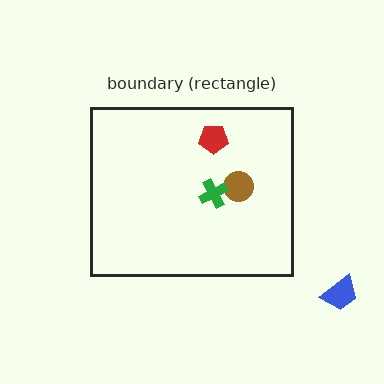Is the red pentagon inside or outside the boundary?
Inside.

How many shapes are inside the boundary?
3 inside, 1 outside.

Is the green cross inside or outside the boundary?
Inside.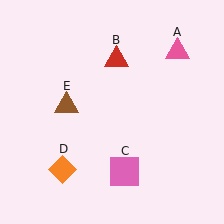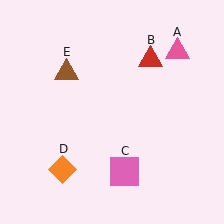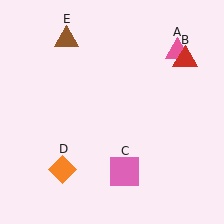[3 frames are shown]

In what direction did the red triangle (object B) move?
The red triangle (object B) moved right.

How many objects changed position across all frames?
2 objects changed position: red triangle (object B), brown triangle (object E).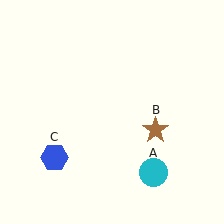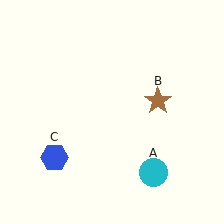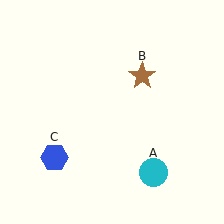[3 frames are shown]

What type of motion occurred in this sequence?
The brown star (object B) rotated counterclockwise around the center of the scene.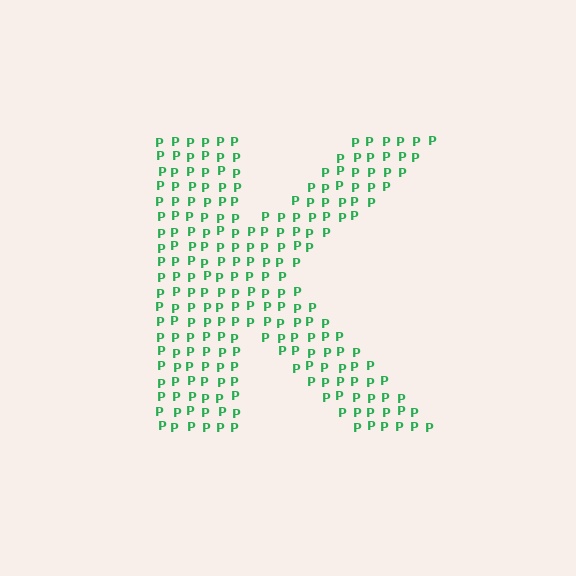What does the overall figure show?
The overall figure shows the letter K.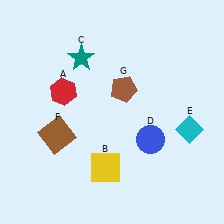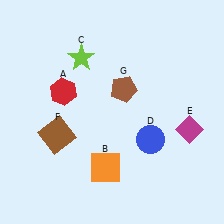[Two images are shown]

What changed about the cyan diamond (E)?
In Image 1, E is cyan. In Image 2, it changed to magenta.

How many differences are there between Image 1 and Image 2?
There are 3 differences between the two images.